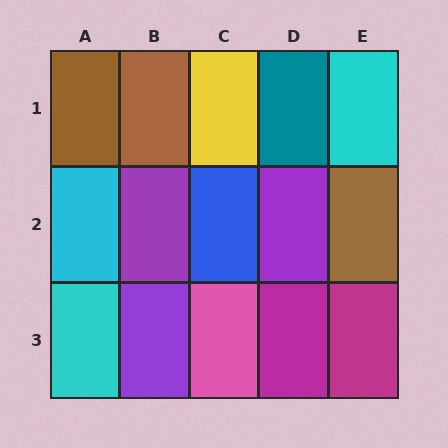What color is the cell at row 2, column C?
Blue.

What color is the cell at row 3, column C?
Pink.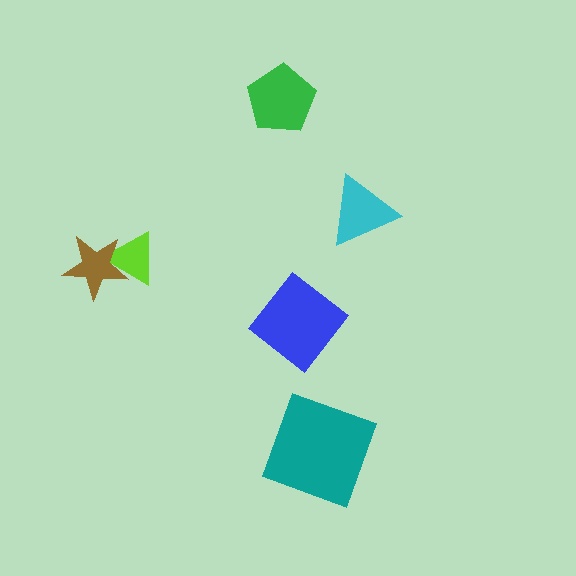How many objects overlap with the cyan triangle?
0 objects overlap with the cyan triangle.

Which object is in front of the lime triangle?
The brown star is in front of the lime triangle.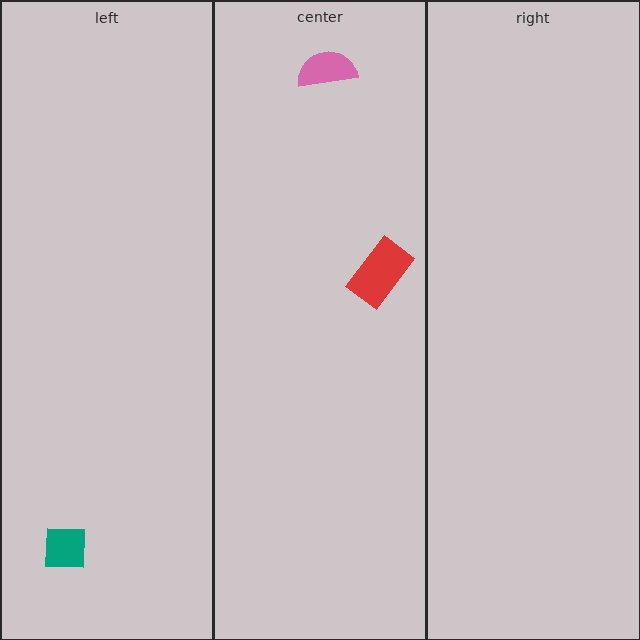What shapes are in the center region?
The red rectangle, the pink semicircle.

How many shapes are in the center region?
2.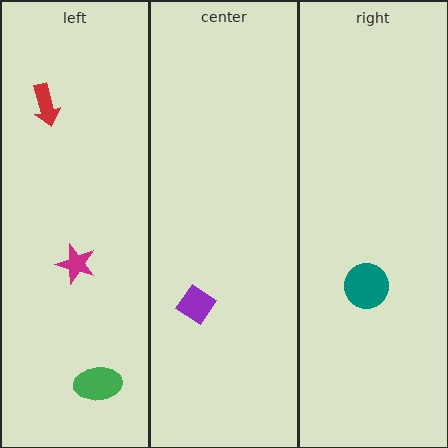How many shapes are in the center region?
1.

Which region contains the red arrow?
The left region.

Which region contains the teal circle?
The right region.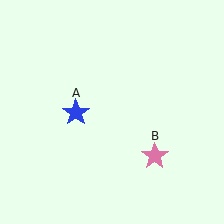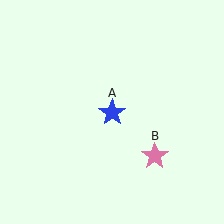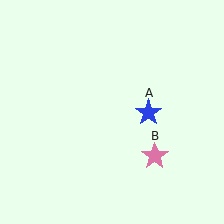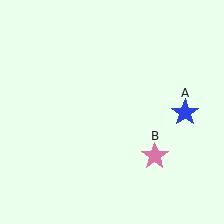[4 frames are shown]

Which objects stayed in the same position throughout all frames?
Pink star (object B) remained stationary.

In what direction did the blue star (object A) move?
The blue star (object A) moved right.